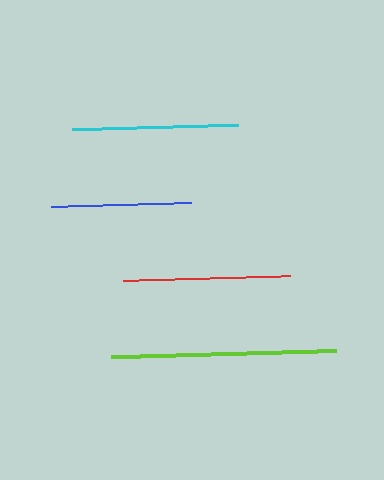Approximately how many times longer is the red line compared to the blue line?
The red line is approximately 1.2 times the length of the blue line.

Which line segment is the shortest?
The blue line is the shortest at approximately 140 pixels.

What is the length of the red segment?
The red segment is approximately 167 pixels long.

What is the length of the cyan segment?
The cyan segment is approximately 166 pixels long.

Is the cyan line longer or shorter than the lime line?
The lime line is longer than the cyan line.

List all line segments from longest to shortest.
From longest to shortest: lime, red, cyan, blue.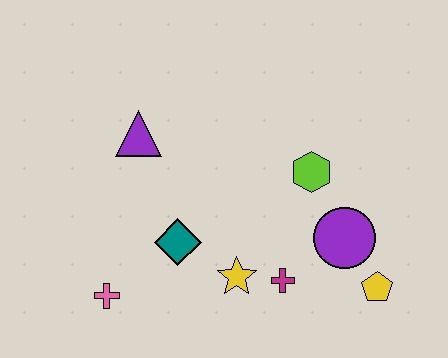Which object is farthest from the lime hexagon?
The pink cross is farthest from the lime hexagon.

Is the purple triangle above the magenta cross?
Yes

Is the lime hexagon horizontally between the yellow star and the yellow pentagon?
Yes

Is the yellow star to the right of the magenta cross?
No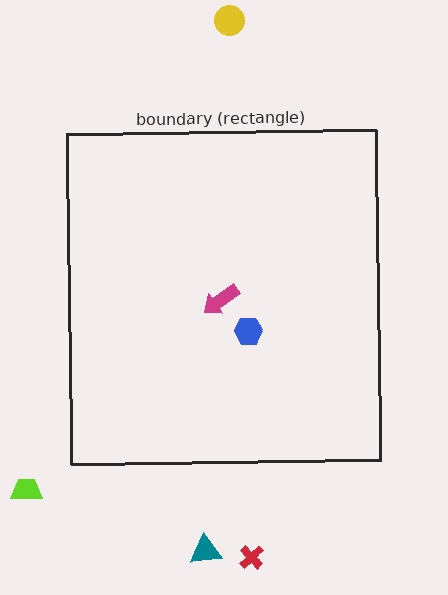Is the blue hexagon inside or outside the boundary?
Inside.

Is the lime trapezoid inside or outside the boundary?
Outside.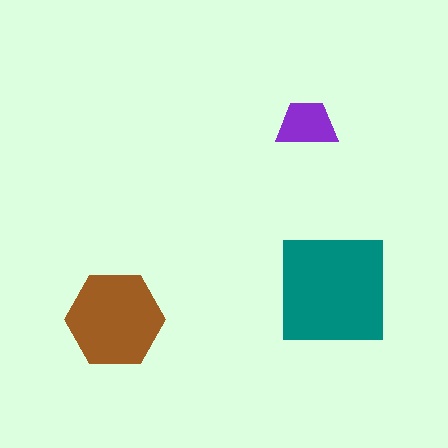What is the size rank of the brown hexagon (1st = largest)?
2nd.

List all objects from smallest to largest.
The purple trapezoid, the brown hexagon, the teal square.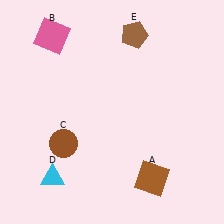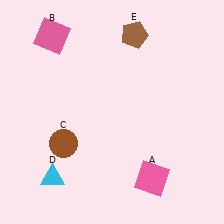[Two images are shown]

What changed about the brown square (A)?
In Image 1, A is brown. In Image 2, it changed to pink.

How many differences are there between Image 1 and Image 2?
There is 1 difference between the two images.